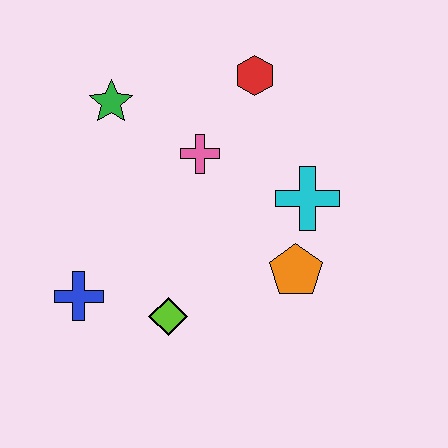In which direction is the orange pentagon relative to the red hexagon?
The orange pentagon is below the red hexagon.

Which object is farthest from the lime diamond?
The red hexagon is farthest from the lime diamond.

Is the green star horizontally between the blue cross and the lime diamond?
Yes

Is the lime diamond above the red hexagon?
No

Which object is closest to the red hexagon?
The pink cross is closest to the red hexagon.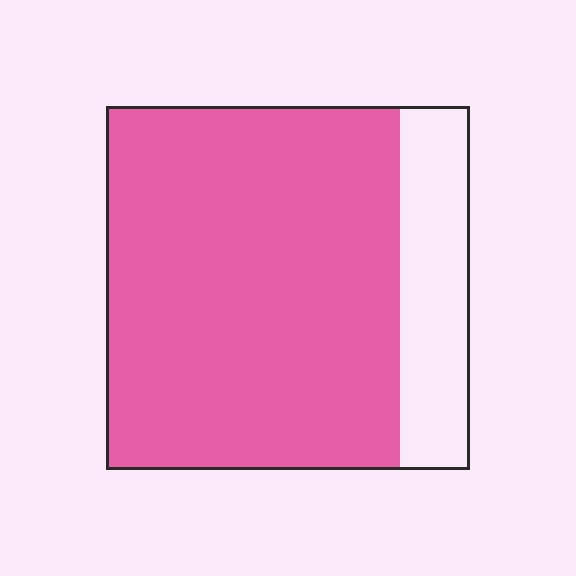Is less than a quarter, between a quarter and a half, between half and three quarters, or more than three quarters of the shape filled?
More than three quarters.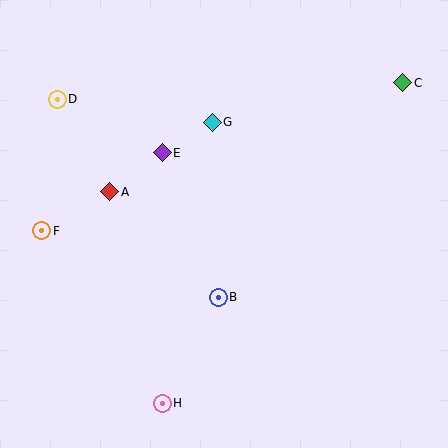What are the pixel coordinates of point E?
Point E is at (162, 153).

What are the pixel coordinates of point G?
Point G is at (212, 122).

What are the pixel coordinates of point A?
Point A is at (110, 192).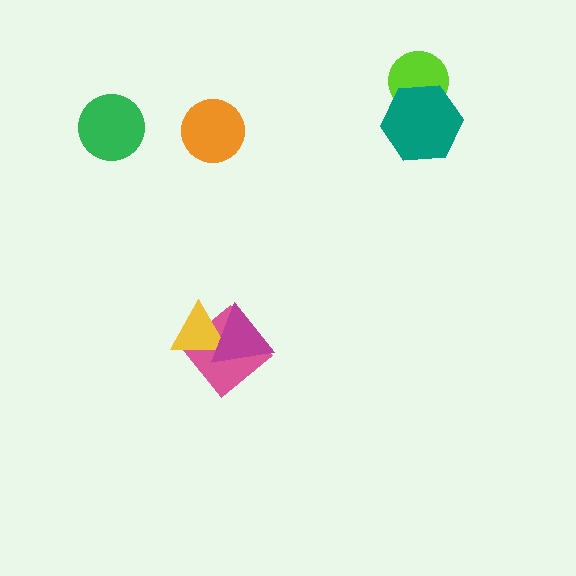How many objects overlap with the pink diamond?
2 objects overlap with the pink diamond.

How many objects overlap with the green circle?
0 objects overlap with the green circle.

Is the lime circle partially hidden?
Yes, it is partially covered by another shape.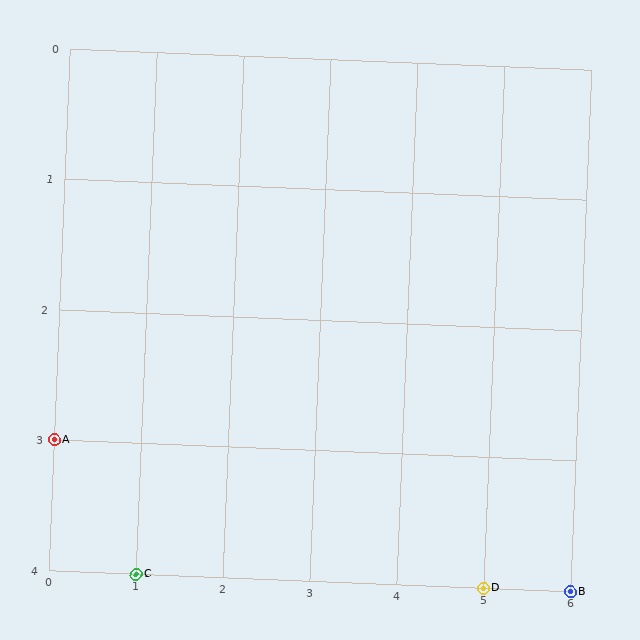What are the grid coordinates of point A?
Point A is at grid coordinates (0, 3).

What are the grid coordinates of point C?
Point C is at grid coordinates (1, 4).